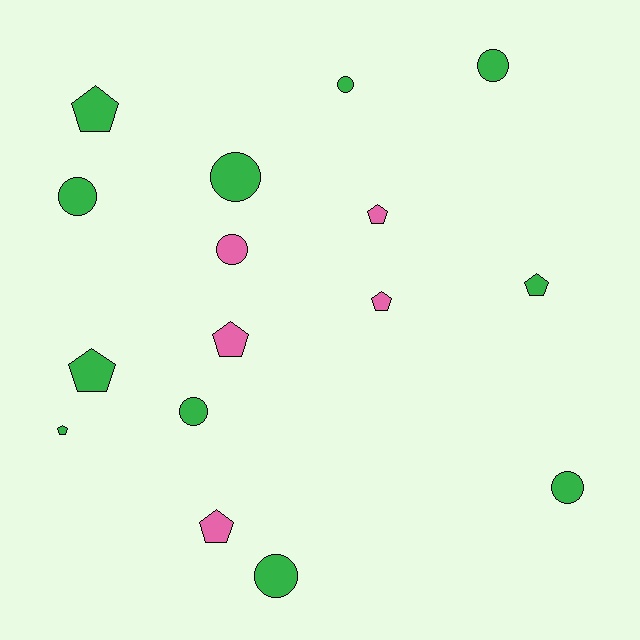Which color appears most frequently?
Green, with 11 objects.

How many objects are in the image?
There are 16 objects.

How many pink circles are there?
There is 1 pink circle.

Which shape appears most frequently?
Pentagon, with 8 objects.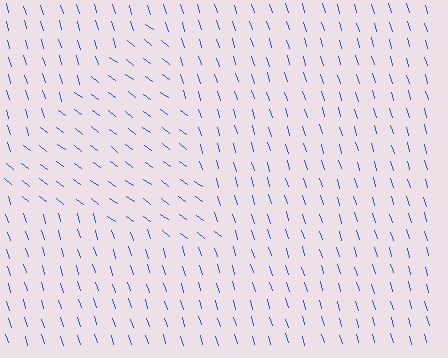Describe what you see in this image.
The image is filled with small blue line segments. A triangle region in the image has lines oriented differently from the surrounding lines, creating a visible texture boundary.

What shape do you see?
I see a triangle.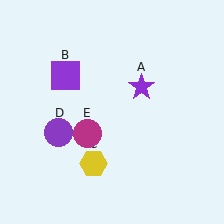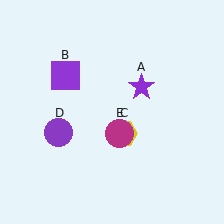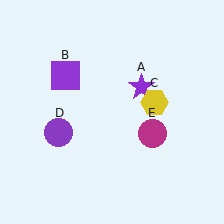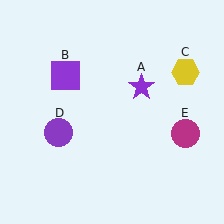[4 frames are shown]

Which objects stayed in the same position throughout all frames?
Purple star (object A) and purple square (object B) and purple circle (object D) remained stationary.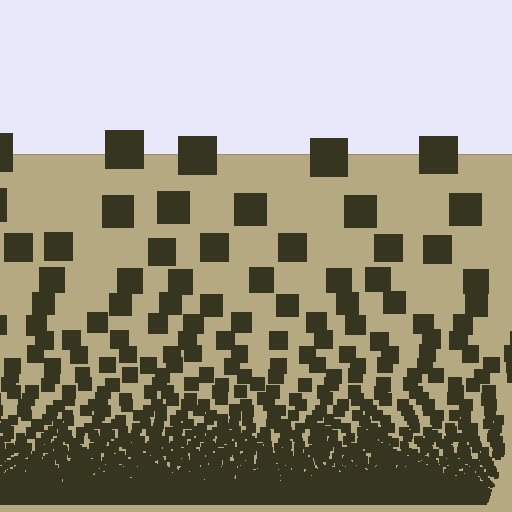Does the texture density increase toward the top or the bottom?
Density increases toward the bottom.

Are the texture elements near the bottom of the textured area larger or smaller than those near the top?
Smaller. The gradient is inverted — elements near the bottom are smaller and denser.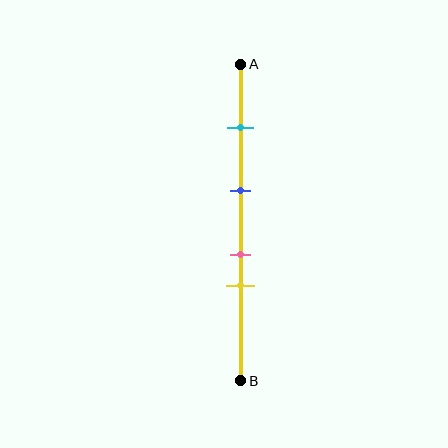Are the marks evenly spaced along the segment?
No, the marks are not evenly spaced.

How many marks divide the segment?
There are 4 marks dividing the segment.